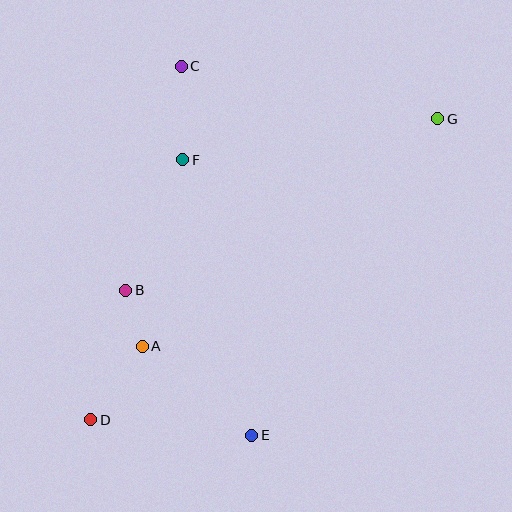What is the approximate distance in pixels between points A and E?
The distance between A and E is approximately 141 pixels.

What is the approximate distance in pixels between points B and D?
The distance between B and D is approximately 134 pixels.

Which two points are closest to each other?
Points A and B are closest to each other.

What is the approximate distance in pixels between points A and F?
The distance between A and F is approximately 190 pixels.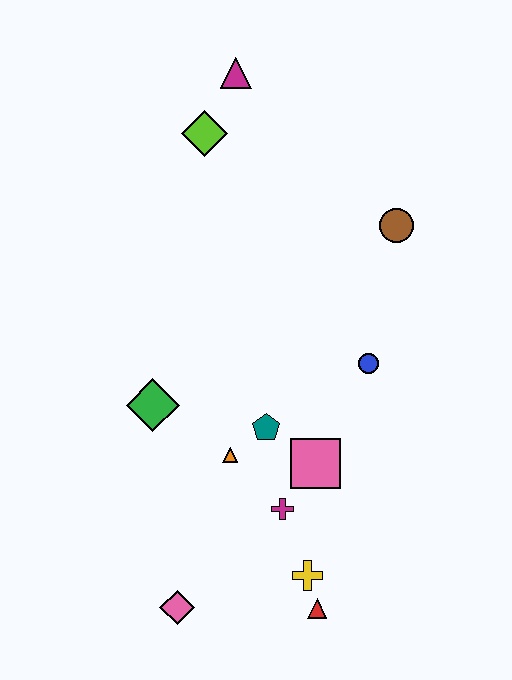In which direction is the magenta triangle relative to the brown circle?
The magenta triangle is to the left of the brown circle.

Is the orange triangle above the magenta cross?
Yes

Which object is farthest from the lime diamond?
The red triangle is farthest from the lime diamond.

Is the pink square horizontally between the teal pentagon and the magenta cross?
No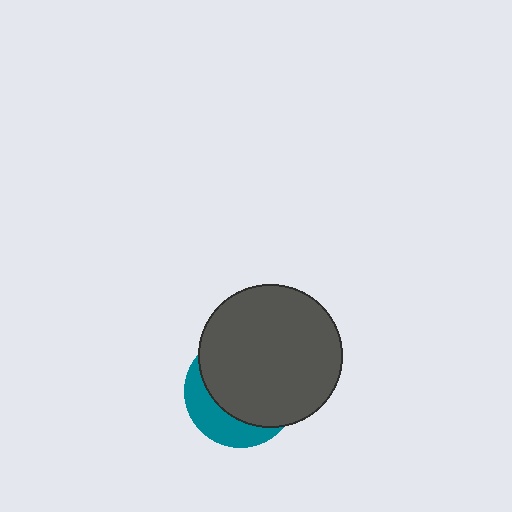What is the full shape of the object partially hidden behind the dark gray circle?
The partially hidden object is a teal circle.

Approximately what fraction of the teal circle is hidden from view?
Roughly 70% of the teal circle is hidden behind the dark gray circle.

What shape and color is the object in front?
The object in front is a dark gray circle.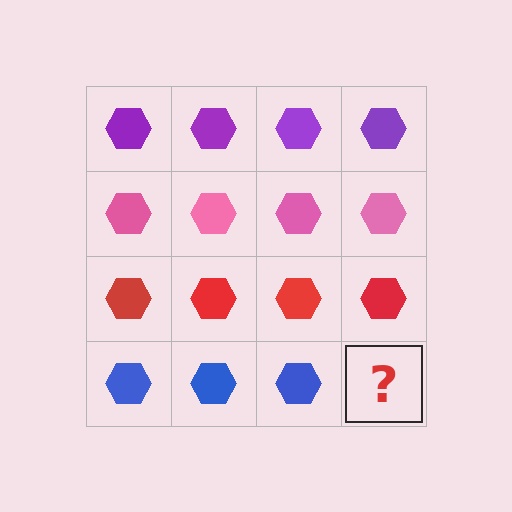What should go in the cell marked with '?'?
The missing cell should contain a blue hexagon.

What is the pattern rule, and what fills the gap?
The rule is that each row has a consistent color. The gap should be filled with a blue hexagon.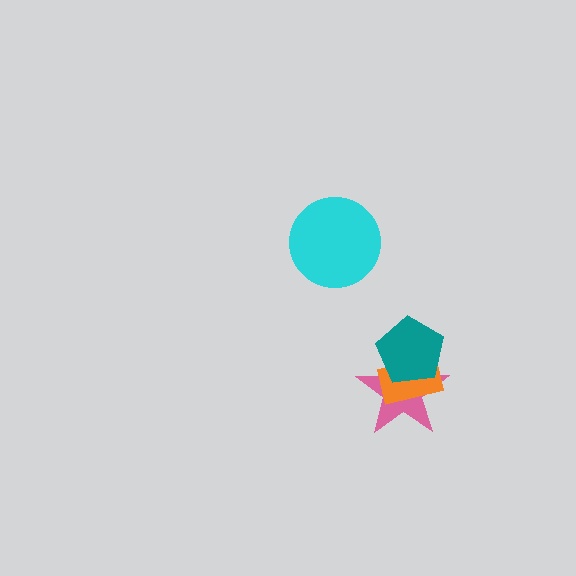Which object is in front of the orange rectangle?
The teal pentagon is in front of the orange rectangle.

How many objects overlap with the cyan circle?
0 objects overlap with the cyan circle.